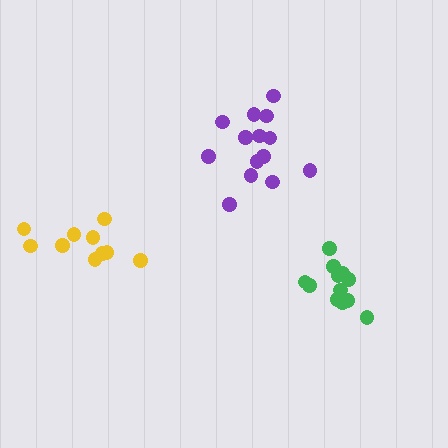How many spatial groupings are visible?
There are 3 spatial groupings.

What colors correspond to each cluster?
The clusters are colored: green, purple, yellow.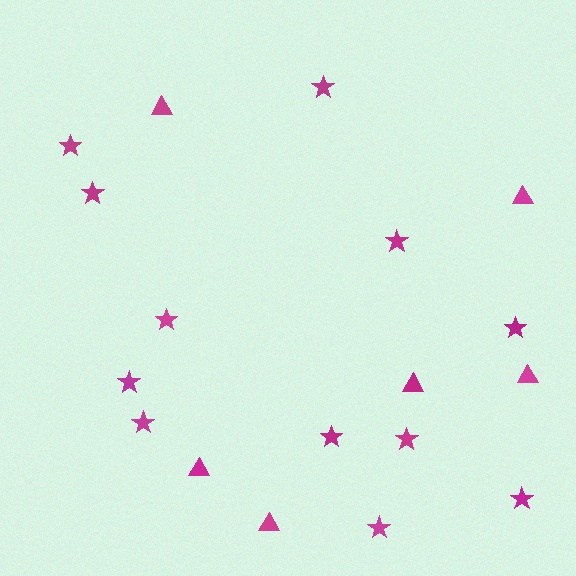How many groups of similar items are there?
There are 2 groups: one group of stars (12) and one group of triangles (6).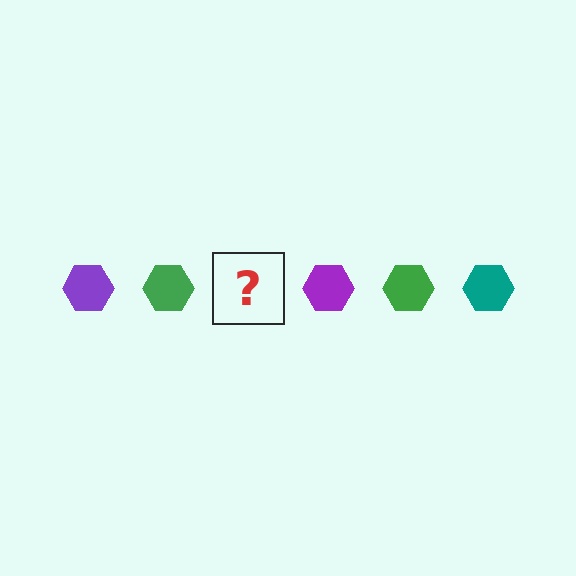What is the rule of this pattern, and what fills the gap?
The rule is that the pattern cycles through purple, green, teal hexagons. The gap should be filled with a teal hexagon.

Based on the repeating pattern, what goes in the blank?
The blank should be a teal hexagon.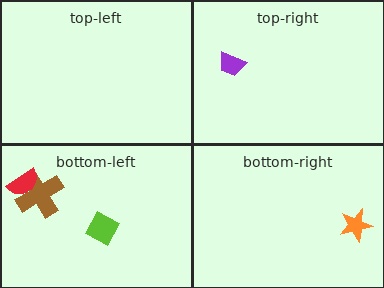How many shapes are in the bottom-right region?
1.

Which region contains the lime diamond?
The bottom-left region.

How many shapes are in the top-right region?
1.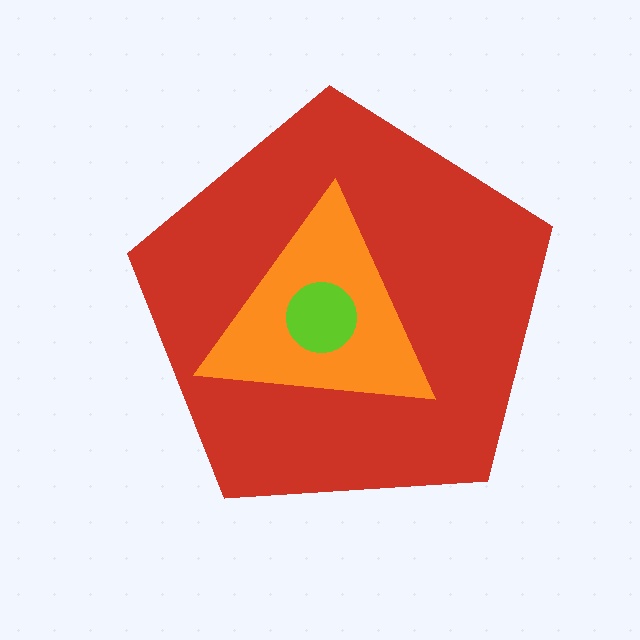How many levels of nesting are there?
3.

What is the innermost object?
The lime circle.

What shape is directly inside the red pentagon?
The orange triangle.